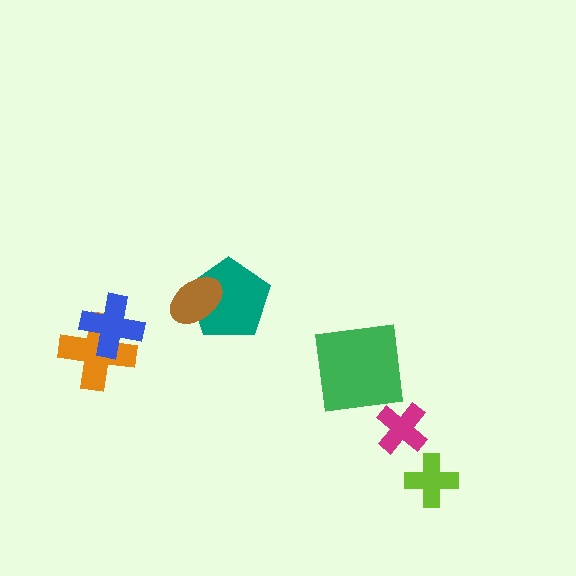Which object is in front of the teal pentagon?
The brown ellipse is in front of the teal pentagon.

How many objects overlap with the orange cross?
1 object overlaps with the orange cross.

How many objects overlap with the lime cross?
0 objects overlap with the lime cross.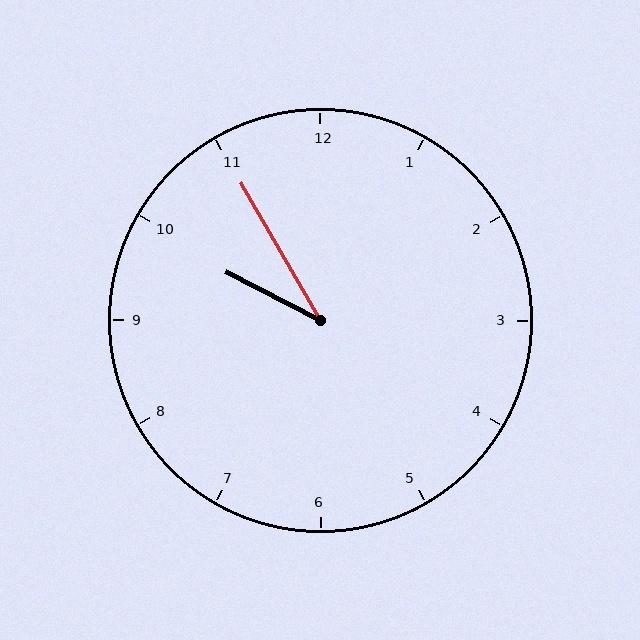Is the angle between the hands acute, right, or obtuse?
It is acute.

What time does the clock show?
9:55.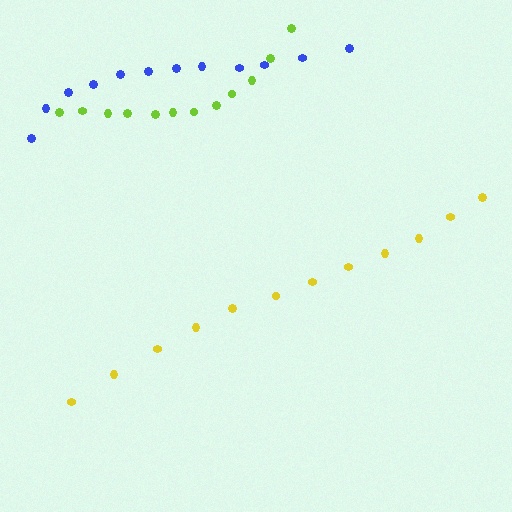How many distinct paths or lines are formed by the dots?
There are 3 distinct paths.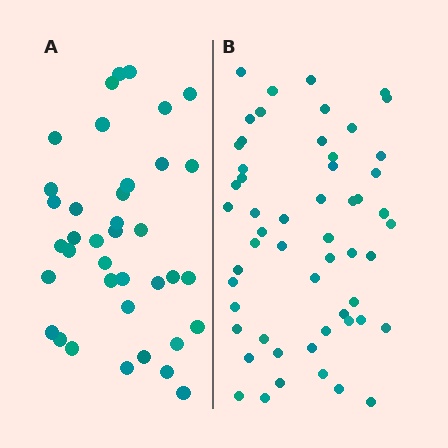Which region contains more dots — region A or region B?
Region B (the right region) has more dots.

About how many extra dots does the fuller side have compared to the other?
Region B has approximately 15 more dots than region A.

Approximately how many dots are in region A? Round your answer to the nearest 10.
About 40 dots. (The exact count is 38, which rounds to 40.)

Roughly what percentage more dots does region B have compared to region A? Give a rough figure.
About 45% more.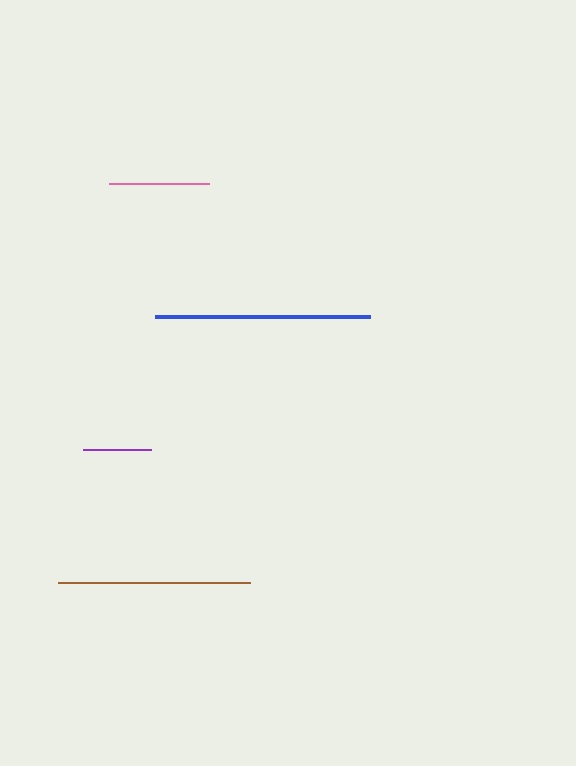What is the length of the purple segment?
The purple segment is approximately 68 pixels long.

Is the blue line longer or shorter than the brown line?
The blue line is longer than the brown line.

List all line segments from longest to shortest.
From longest to shortest: blue, brown, pink, purple.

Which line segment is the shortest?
The purple line is the shortest at approximately 68 pixels.